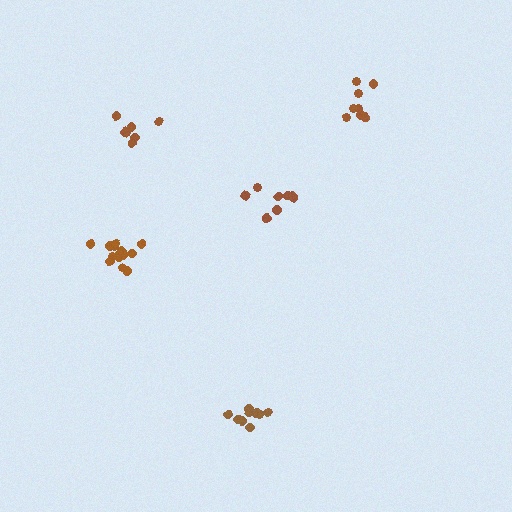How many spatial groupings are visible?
There are 5 spatial groupings.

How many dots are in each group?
Group 1: 10 dots, Group 2: 8 dots, Group 3: 8 dots, Group 4: 14 dots, Group 5: 8 dots (48 total).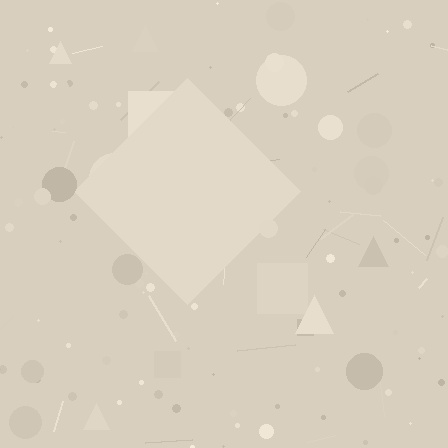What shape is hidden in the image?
A diamond is hidden in the image.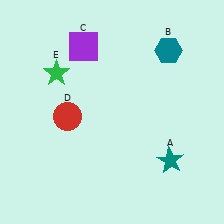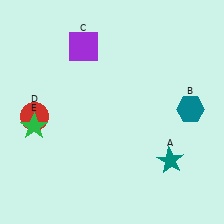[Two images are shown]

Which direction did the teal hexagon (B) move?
The teal hexagon (B) moved down.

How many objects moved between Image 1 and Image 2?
3 objects moved between the two images.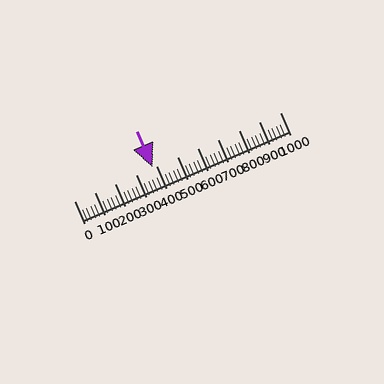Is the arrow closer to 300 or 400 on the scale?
The arrow is closer to 400.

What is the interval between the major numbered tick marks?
The major tick marks are spaced 100 units apart.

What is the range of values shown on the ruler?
The ruler shows values from 0 to 1000.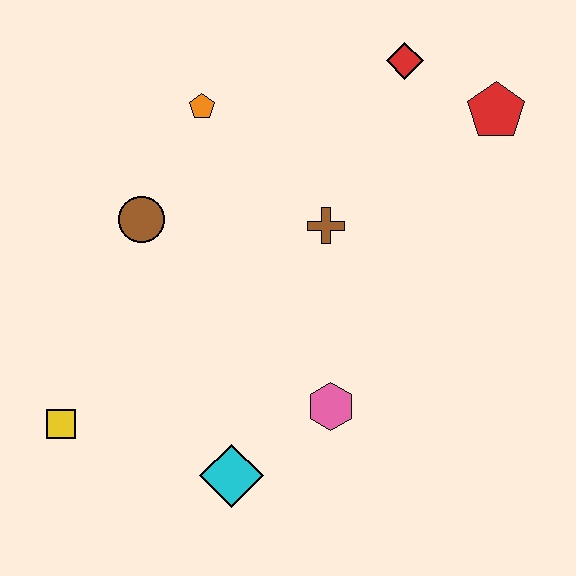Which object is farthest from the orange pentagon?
The cyan diamond is farthest from the orange pentagon.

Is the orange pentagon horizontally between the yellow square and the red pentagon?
Yes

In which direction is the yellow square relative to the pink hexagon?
The yellow square is to the left of the pink hexagon.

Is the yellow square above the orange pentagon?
No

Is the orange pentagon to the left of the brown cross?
Yes